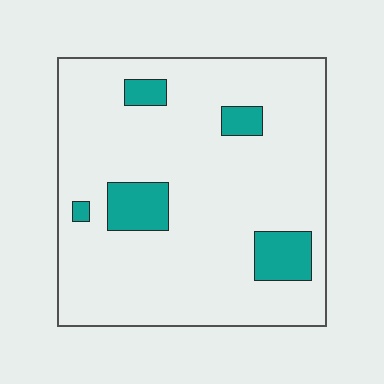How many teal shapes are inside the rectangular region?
5.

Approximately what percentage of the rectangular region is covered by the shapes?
Approximately 10%.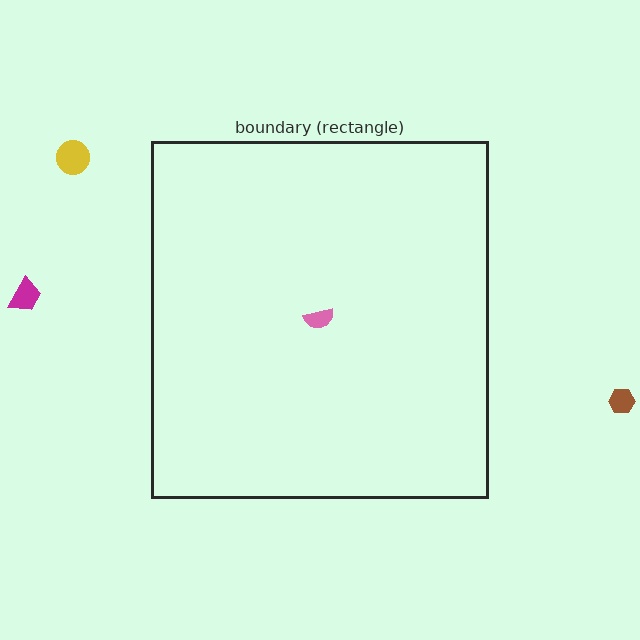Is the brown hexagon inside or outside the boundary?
Outside.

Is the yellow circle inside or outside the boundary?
Outside.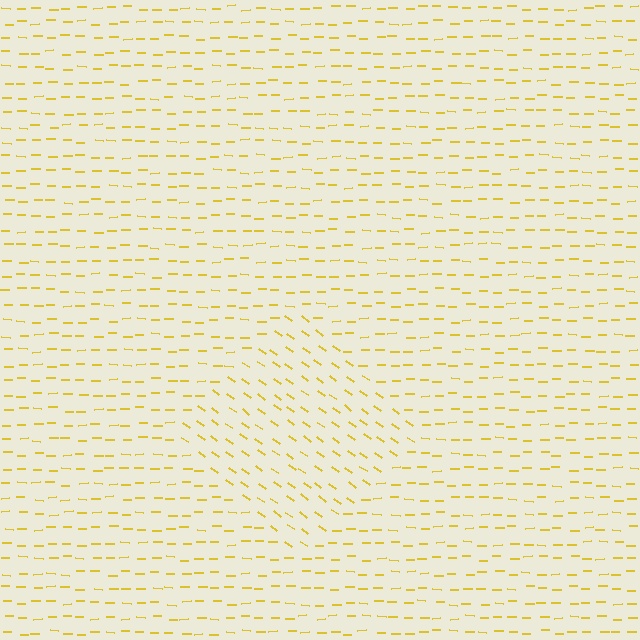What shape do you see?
I see a diamond.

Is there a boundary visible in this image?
Yes, there is a texture boundary formed by a change in line orientation.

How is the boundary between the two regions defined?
The boundary is defined purely by a change in line orientation (approximately 35 degrees difference). All lines are the same color and thickness.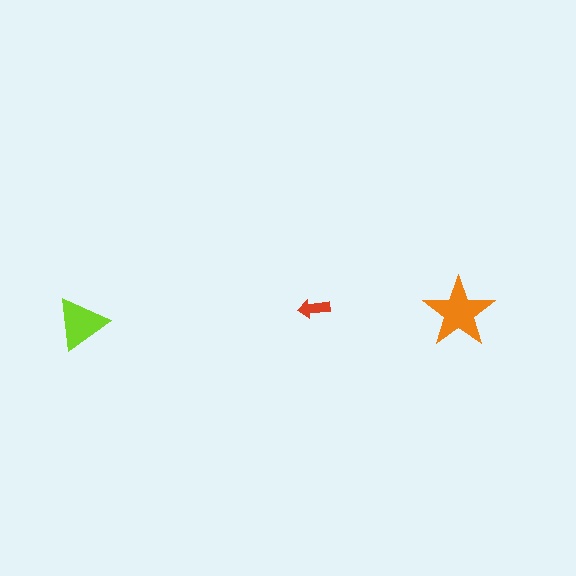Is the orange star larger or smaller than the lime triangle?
Larger.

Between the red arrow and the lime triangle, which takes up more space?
The lime triangle.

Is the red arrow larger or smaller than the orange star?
Smaller.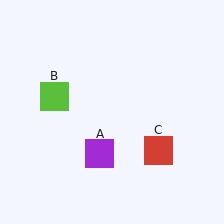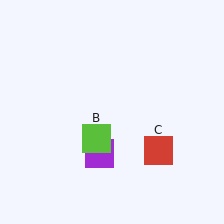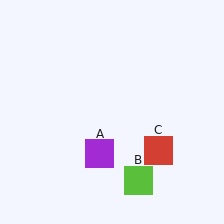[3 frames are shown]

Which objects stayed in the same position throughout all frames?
Purple square (object A) and red square (object C) remained stationary.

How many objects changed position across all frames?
1 object changed position: lime square (object B).